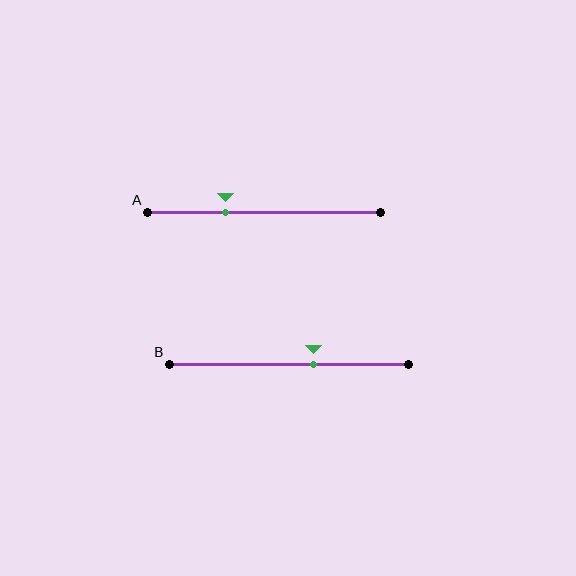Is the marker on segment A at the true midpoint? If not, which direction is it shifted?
No, the marker on segment A is shifted to the left by about 16% of the segment length.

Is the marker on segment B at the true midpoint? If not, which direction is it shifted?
No, the marker on segment B is shifted to the right by about 10% of the segment length.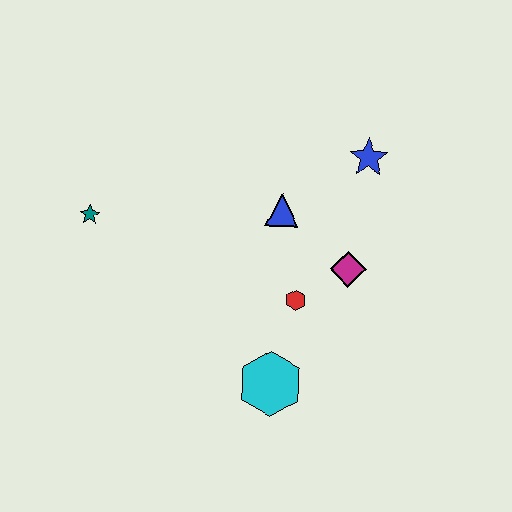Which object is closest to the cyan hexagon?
The red hexagon is closest to the cyan hexagon.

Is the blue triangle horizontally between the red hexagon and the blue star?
No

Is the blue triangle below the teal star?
No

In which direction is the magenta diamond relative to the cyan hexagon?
The magenta diamond is above the cyan hexagon.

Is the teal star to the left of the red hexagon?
Yes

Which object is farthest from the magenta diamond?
The teal star is farthest from the magenta diamond.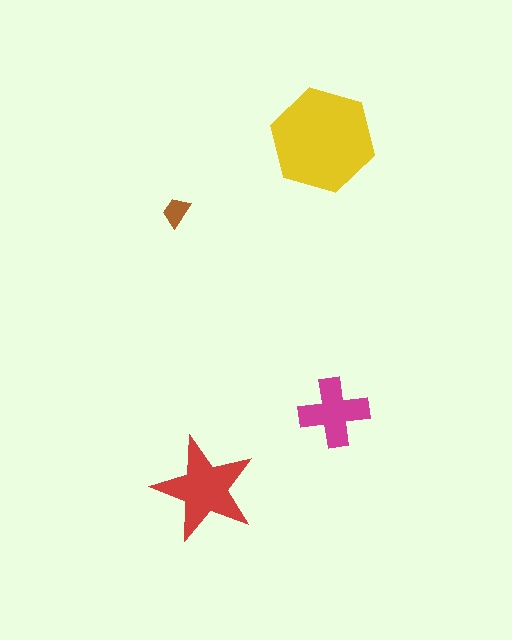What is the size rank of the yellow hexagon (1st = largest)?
1st.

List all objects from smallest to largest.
The brown trapezoid, the magenta cross, the red star, the yellow hexagon.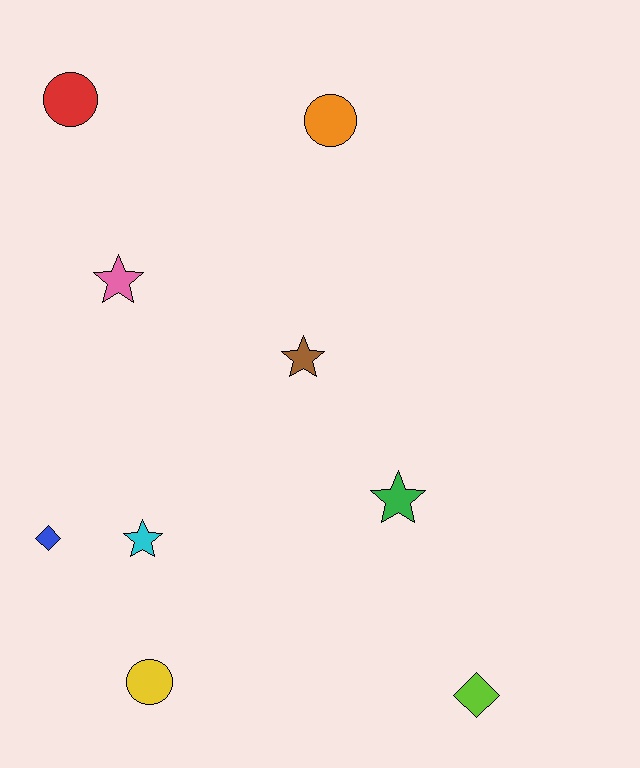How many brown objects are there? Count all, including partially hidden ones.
There is 1 brown object.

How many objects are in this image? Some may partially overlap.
There are 9 objects.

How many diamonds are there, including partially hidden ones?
There are 2 diamonds.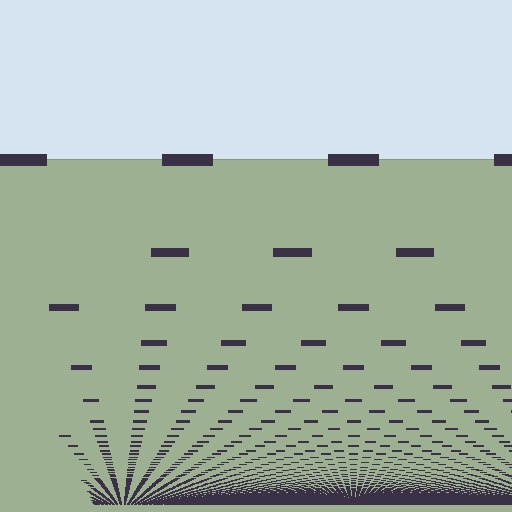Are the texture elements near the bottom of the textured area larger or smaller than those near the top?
Smaller. The gradient is inverted — elements near the bottom are smaller and denser.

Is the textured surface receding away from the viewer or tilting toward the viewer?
The surface appears to tilt toward the viewer. Texture elements get larger and sparser toward the top.